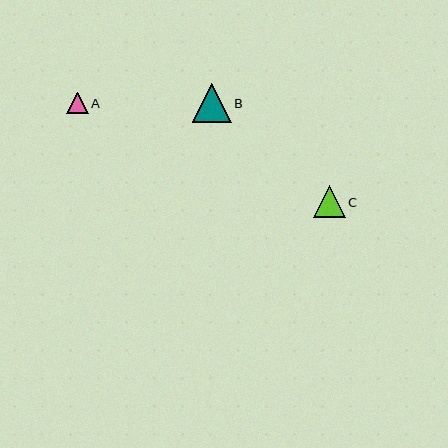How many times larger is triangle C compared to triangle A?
Triangle C is approximately 1.5 times the size of triangle A.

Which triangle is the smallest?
Triangle A is the smallest with a size of approximately 21 pixels.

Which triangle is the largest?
Triangle B is the largest with a size of approximately 39 pixels.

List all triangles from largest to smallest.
From largest to smallest: B, C, A.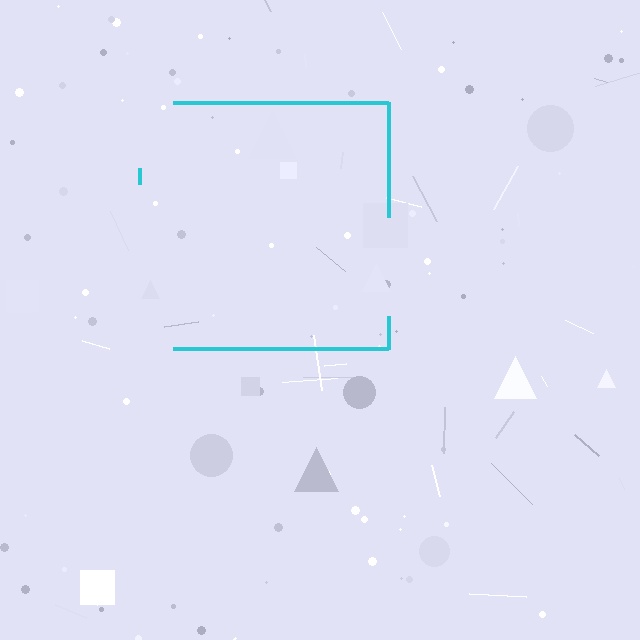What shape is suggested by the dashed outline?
The dashed outline suggests a square.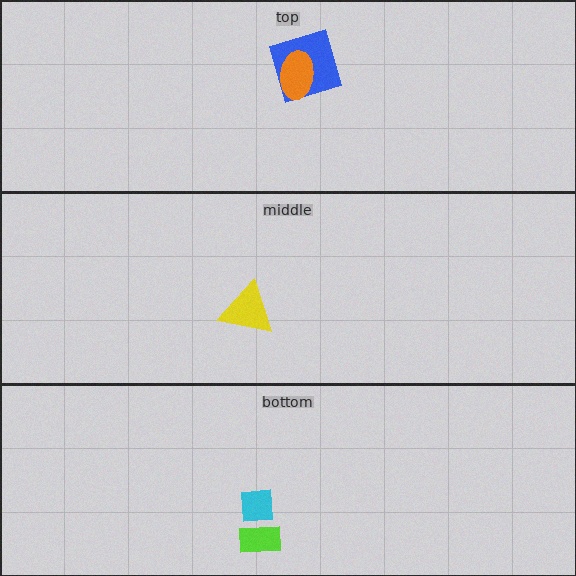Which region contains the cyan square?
The bottom region.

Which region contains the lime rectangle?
The bottom region.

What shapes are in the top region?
The blue square, the orange ellipse.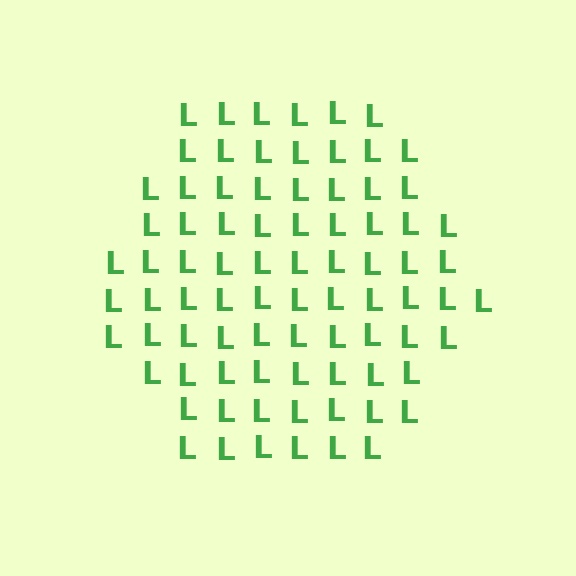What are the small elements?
The small elements are letter L's.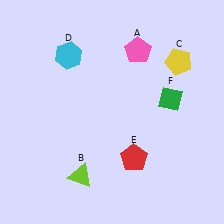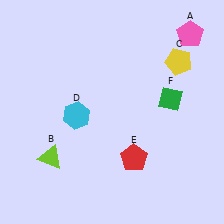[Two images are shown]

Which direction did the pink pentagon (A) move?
The pink pentagon (A) moved right.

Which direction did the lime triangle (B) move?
The lime triangle (B) moved left.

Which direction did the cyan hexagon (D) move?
The cyan hexagon (D) moved down.